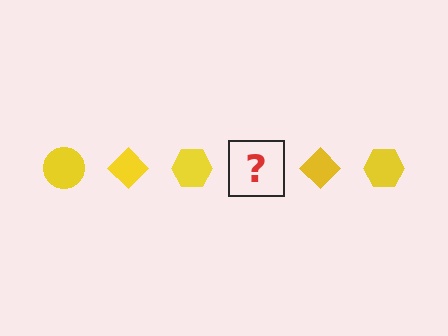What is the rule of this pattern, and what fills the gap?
The rule is that the pattern cycles through circle, diamond, hexagon shapes in yellow. The gap should be filled with a yellow circle.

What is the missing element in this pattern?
The missing element is a yellow circle.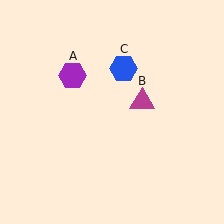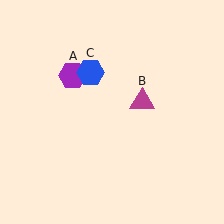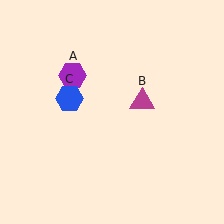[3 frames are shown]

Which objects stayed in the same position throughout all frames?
Purple hexagon (object A) and magenta triangle (object B) remained stationary.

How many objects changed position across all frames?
1 object changed position: blue hexagon (object C).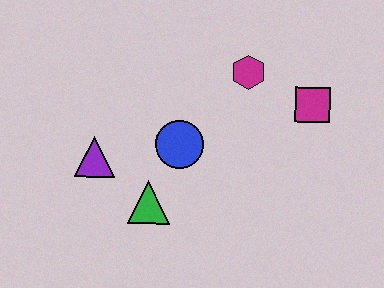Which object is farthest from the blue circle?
The magenta square is farthest from the blue circle.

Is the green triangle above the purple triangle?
No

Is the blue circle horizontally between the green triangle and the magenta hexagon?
Yes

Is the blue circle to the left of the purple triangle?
No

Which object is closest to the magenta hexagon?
The magenta square is closest to the magenta hexagon.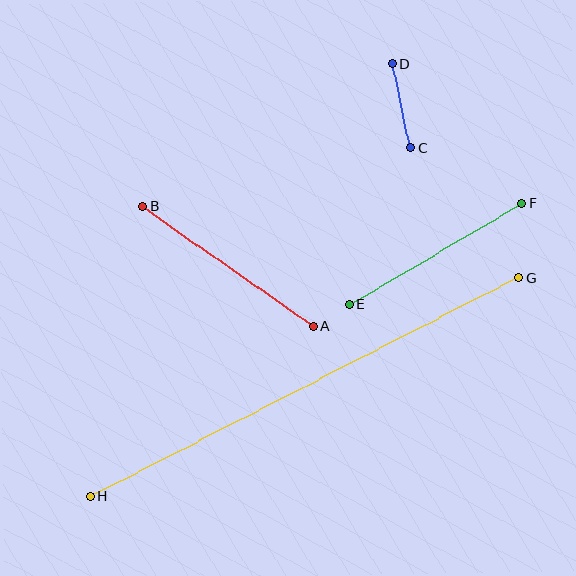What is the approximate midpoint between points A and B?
The midpoint is at approximately (227, 267) pixels.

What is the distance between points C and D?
The distance is approximately 86 pixels.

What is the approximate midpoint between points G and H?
The midpoint is at approximately (305, 387) pixels.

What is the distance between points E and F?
The distance is approximately 200 pixels.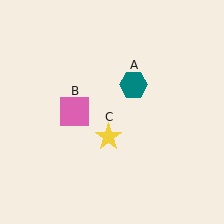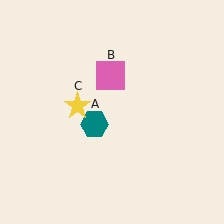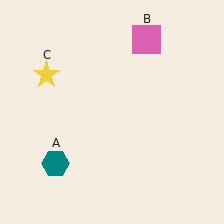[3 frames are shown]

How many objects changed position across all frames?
3 objects changed position: teal hexagon (object A), pink square (object B), yellow star (object C).